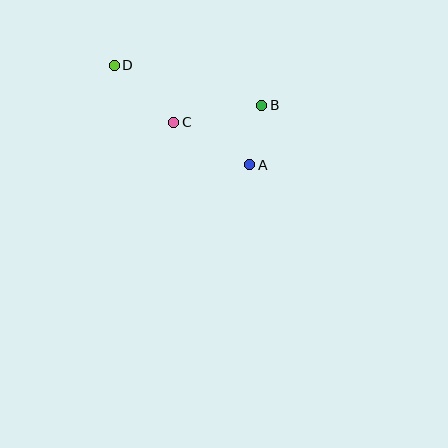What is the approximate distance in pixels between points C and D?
The distance between C and D is approximately 83 pixels.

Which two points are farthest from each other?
Points A and D are farthest from each other.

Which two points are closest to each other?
Points A and B are closest to each other.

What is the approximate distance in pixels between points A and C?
The distance between A and C is approximately 87 pixels.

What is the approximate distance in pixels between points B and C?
The distance between B and C is approximately 90 pixels.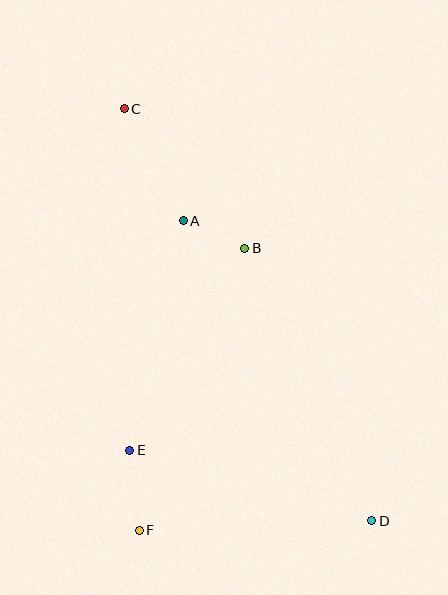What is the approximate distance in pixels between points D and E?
The distance between D and E is approximately 252 pixels.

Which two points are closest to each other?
Points A and B are closest to each other.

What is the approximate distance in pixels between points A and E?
The distance between A and E is approximately 236 pixels.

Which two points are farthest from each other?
Points C and D are farthest from each other.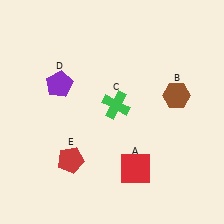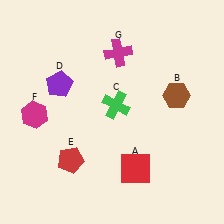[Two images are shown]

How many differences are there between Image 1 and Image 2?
There are 2 differences between the two images.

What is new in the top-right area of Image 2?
A magenta cross (G) was added in the top-right area of Image 2.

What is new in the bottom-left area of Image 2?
A magenta hexagon (F) was added in the bottom-left area of Image 2.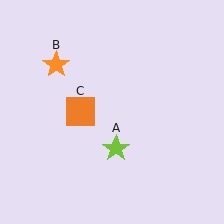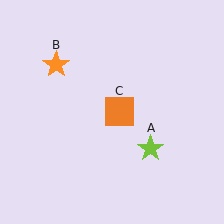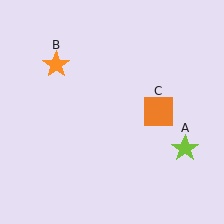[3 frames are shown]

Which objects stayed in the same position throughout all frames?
Orange star (object B) remained stationary.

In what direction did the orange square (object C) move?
The orange square (object C) moved right.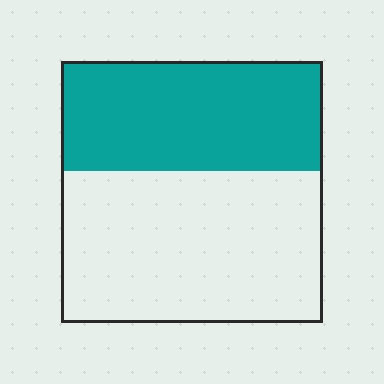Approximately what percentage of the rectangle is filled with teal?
Approximately 40%.